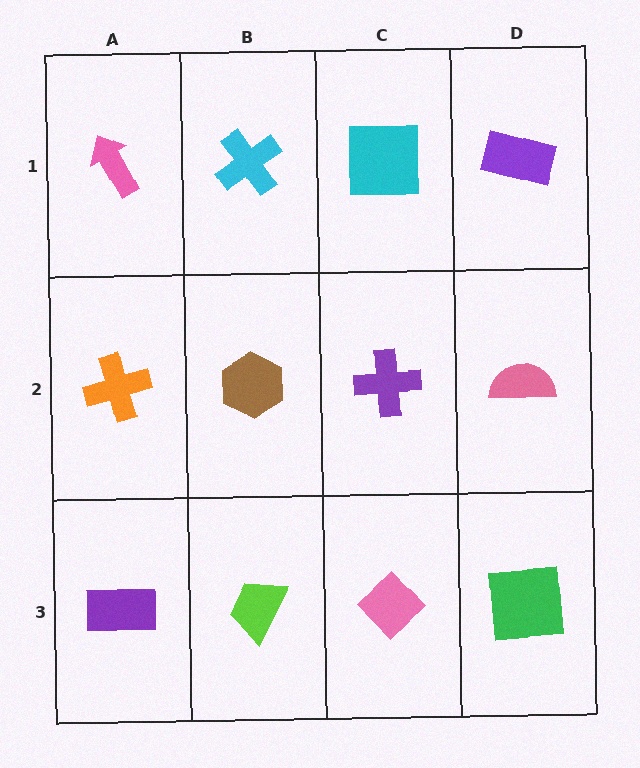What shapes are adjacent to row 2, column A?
A pink arrow (row 1, column A), a purple rectangle (row 3, column A), a brown hexagon (row 2, column B).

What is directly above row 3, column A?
An orange cross.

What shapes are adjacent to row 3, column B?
A brown hexagon (row 2, column B), a purple rectangle (row 3, column A), a pink diamond (row 3, column C).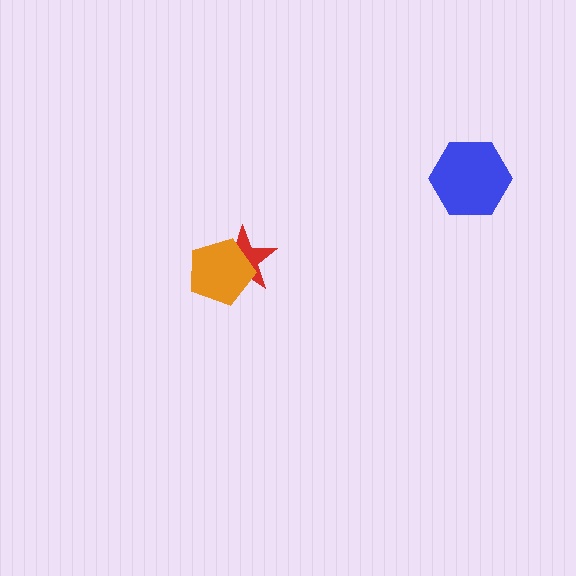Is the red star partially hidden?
Yes, it is partially covered by another shape.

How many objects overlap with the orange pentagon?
1 object overlaps with the orange pentagon.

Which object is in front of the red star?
The orange pentagon is in front of the red star.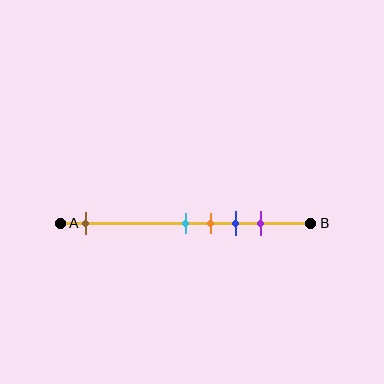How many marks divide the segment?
There are 5 marks dividing the segment.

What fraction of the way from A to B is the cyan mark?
The cyan mark is approximately 50% (0.5) of the way from A to B.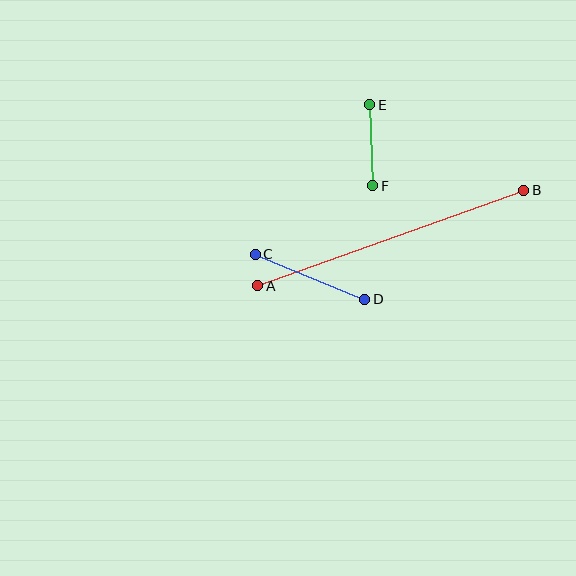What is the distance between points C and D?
The distance is approximately 118 pixels.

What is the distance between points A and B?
The distance is approximately 283 pixels.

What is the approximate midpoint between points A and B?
The midpoint is at approximately (391, 238) pixels.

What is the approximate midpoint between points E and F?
The midpoint is at approximately (371, 145) pixels.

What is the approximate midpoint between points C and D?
The midpoint is at approximately (310, 277) pixels.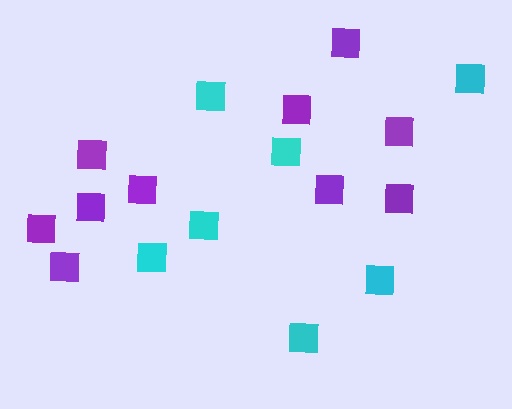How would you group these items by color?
There are 2 groups: one group of cyan squares (7) and one group of purple squares (10).